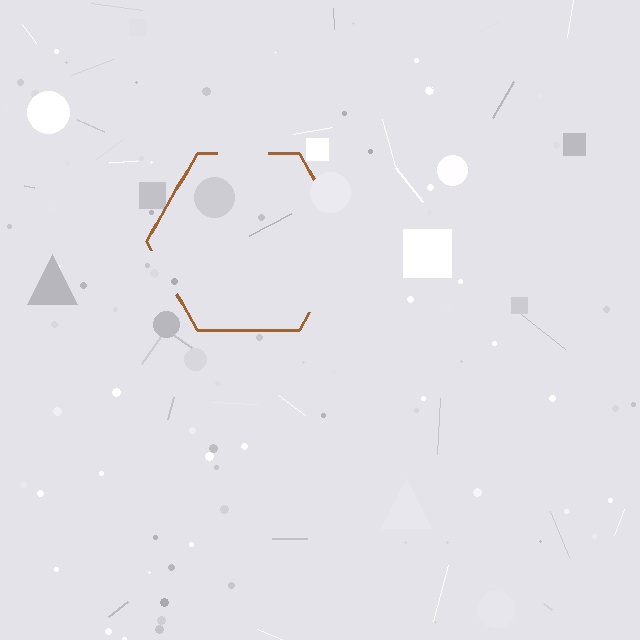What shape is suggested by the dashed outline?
The dashed outline suggests a hexagon.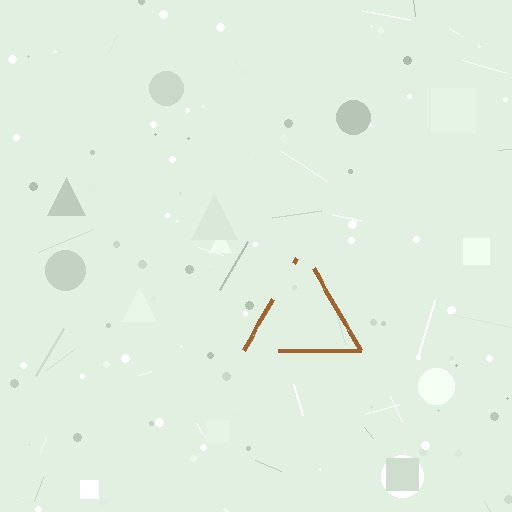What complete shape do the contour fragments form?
The contour fragments form a triangle.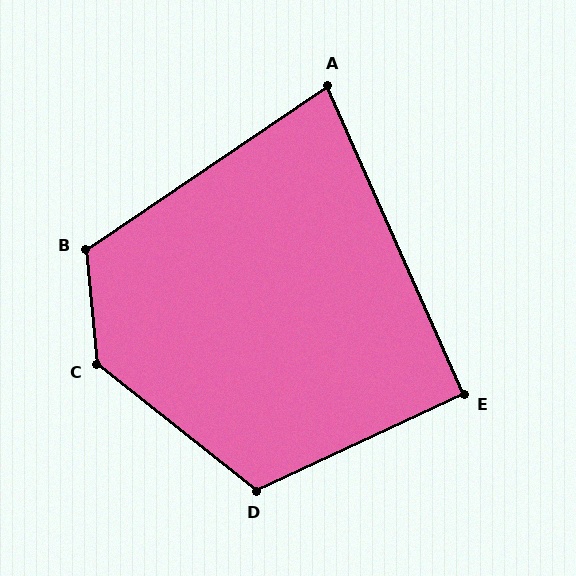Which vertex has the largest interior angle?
C, at approximately 134 degrees.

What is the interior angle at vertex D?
Approximately 116 degrees (obtuse).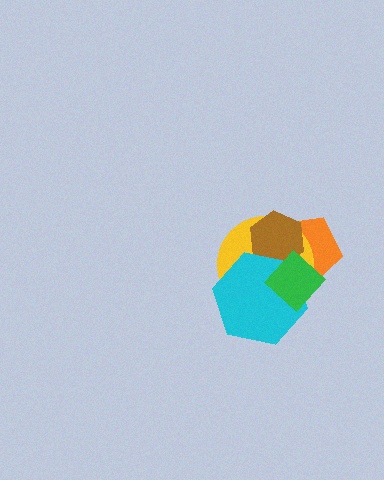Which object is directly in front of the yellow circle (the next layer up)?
The brown hexagon is directly in front of the yellow circle.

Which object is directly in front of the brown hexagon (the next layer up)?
The cyan hexagon is directly in front of the brown hexagon.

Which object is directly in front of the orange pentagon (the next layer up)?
The yellow circle is directly in front of the orange pentagon.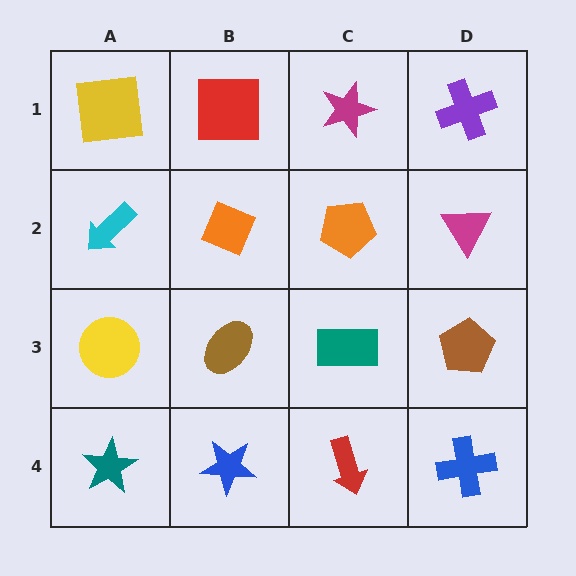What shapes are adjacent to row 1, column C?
An orange pentagon (row 2, column C), a red square (row 1, column B), a purple cross (row 1, column D).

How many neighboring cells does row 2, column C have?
4.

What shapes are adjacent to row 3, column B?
An orange diamond (row 2, column B), a blue star (row 4, column B), a yellow circle (row 3, column A), a teal rectangle (row 3, column C).